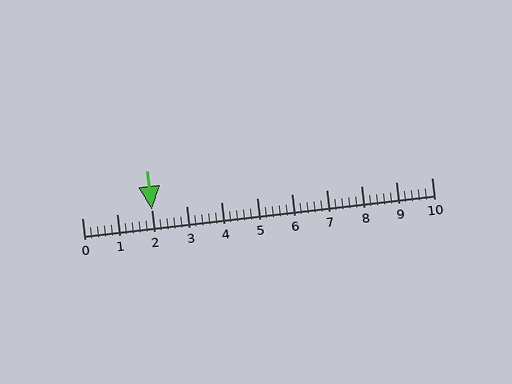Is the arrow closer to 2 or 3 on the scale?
The arrow is closer to 2.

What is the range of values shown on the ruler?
The ruler shows values from 0 to 10.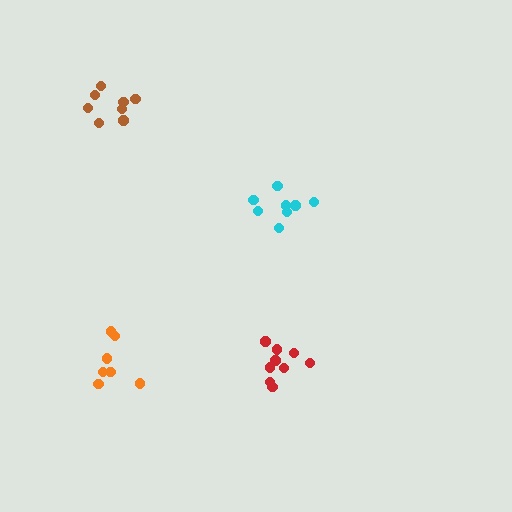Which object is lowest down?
The orange cluster is bottommost.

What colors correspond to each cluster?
The clusters are colored: cyan, red, orange, brown.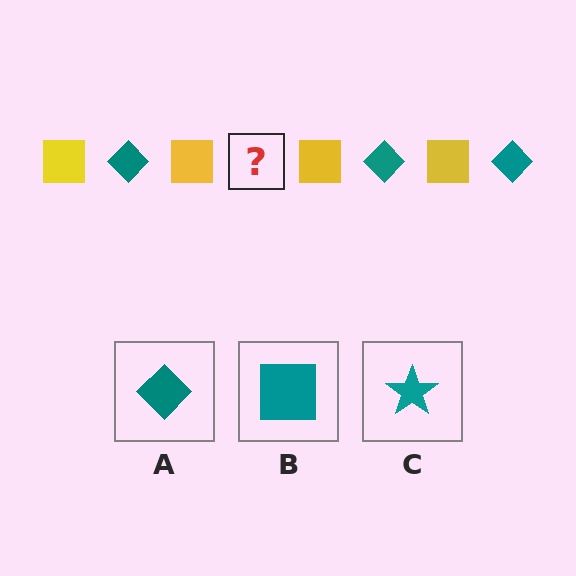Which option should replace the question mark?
Option A.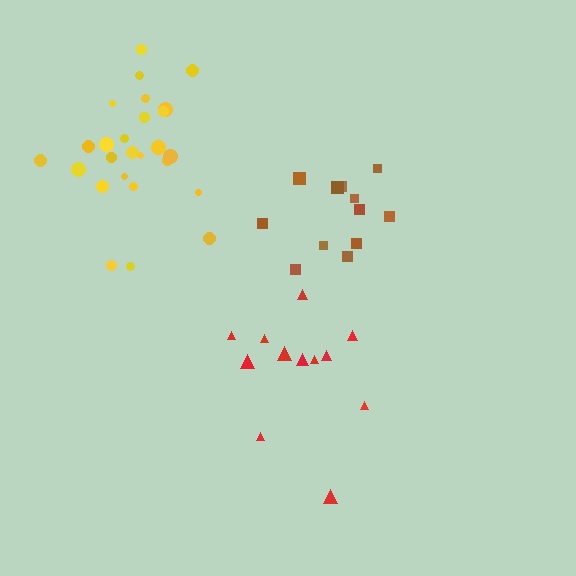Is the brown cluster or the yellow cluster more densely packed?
Yellow.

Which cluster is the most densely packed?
Yellow.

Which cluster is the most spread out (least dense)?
Red.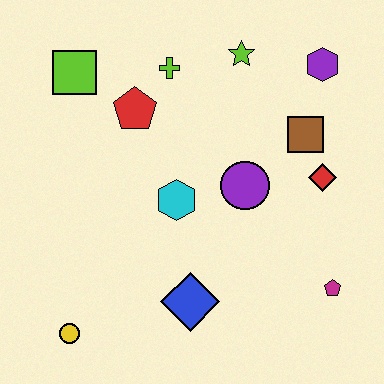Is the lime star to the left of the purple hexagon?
Yes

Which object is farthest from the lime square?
The magenta pentagon is farthest from the lime square.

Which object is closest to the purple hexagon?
The brown square is closest to the purple hexagon.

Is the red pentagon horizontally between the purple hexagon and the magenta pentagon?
No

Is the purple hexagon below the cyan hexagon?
No